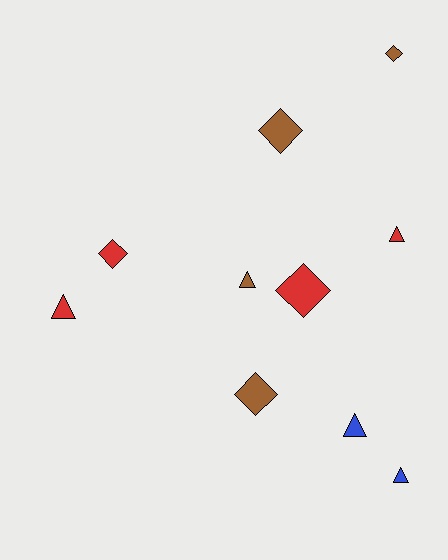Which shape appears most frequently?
Triangle, with 5 objects.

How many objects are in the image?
There are 10 objects.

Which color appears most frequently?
Brown, with 4 objects.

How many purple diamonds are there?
There are no purple diamonds.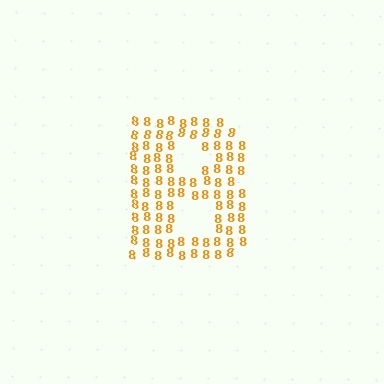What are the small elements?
The small elements are digit 8's.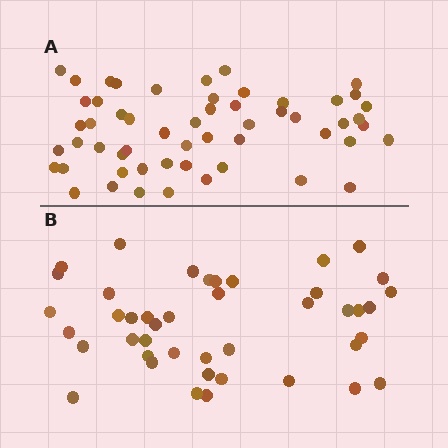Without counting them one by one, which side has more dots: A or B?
Region A (the top region) has more dots.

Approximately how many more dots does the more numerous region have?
Region A has roughly 12 or so more dots than region B.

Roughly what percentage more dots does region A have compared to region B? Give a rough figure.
About 30% more.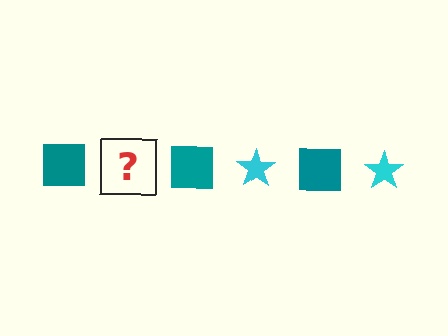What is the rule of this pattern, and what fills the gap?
The rule is that the pattern alternates between teal square and cyan star. The gap should be filled with a cyan star.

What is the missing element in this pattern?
The missing element is a cyan star.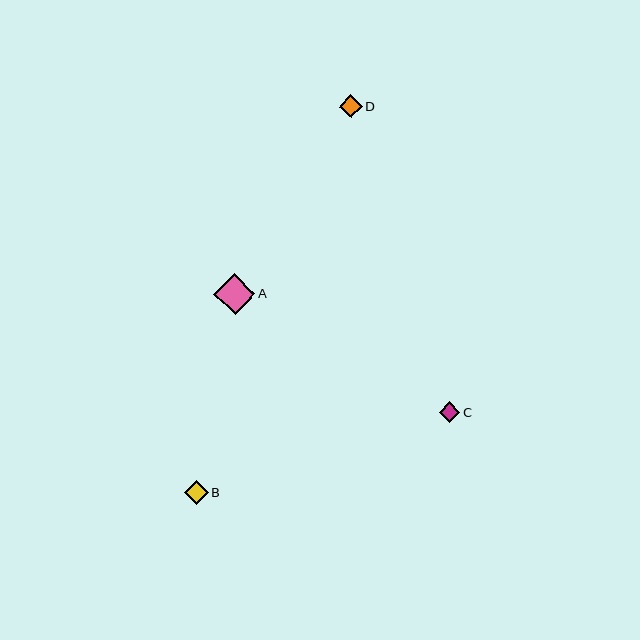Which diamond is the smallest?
Diamond C is the smallest with a size of approximately 21 pixels.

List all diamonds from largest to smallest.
From largest to smallest: A, B, D, C.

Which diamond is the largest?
Diamond A is the largest with a size of approximately 41 pixels.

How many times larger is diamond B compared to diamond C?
Diamond B is approximately 1.1 times the size of diamond C.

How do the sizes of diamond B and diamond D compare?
Diamond B and diamond D are approximately the same size.